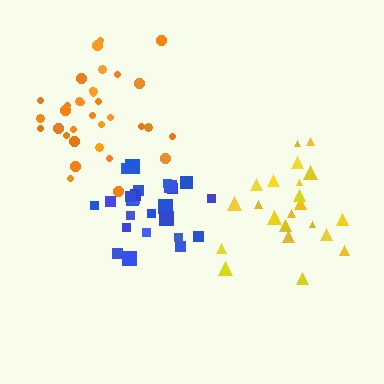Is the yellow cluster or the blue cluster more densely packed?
Blue.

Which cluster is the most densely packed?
Blue.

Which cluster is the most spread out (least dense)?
Yellow.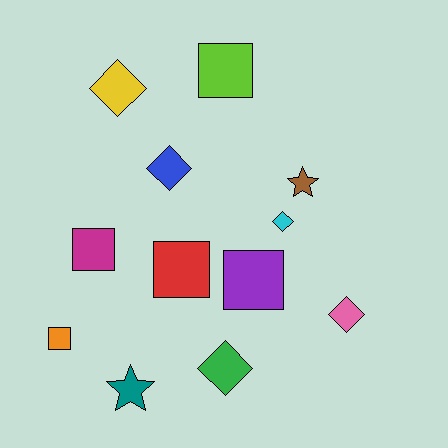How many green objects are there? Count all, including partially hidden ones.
There is 1 green object.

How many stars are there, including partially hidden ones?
There are 2 stars.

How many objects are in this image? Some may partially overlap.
There are 12 objects.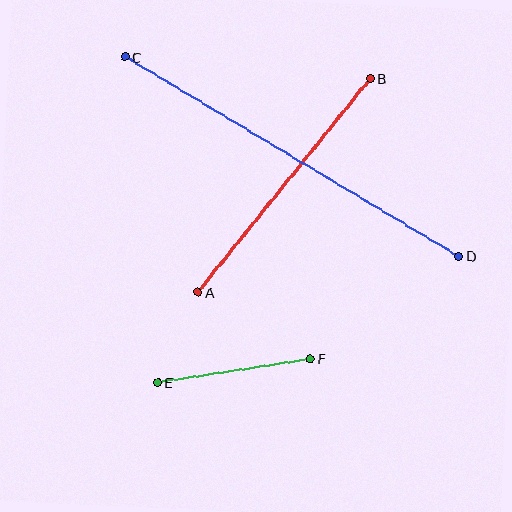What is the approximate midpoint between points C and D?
The midpoint is at approximately (292, 156) pixels.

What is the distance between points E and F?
The distance is approximately 155 pixels.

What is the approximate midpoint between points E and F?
The midpoint is at approximately (234, 371) pixels.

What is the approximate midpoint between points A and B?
The midpoint is at approximately (284, 186) pixels.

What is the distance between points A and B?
The distance is approximately 274 pixels.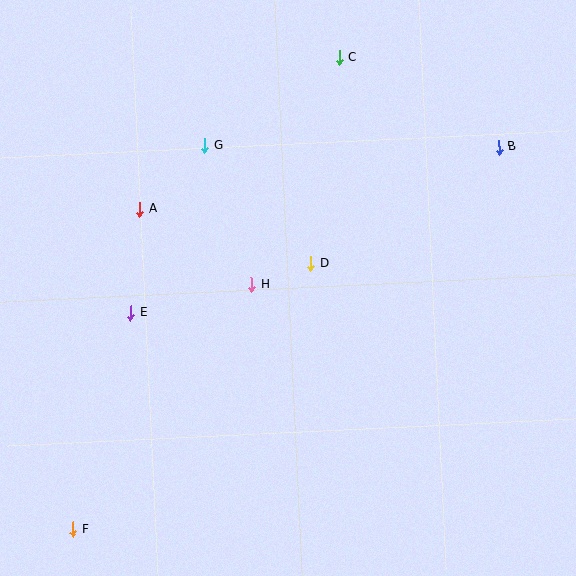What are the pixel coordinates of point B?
Point B is at (499, 147).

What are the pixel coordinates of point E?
Point E is at (131, 313).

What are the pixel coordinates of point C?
Point C is at (339, 57).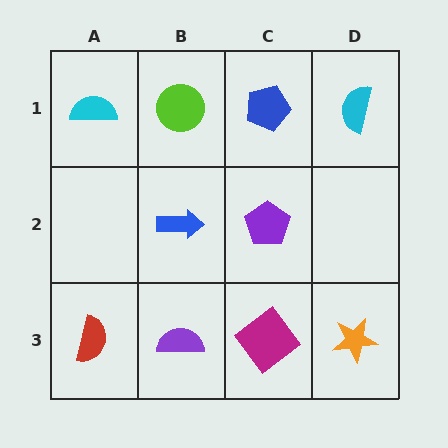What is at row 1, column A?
A cyan semicircle.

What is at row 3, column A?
A red semicircle.